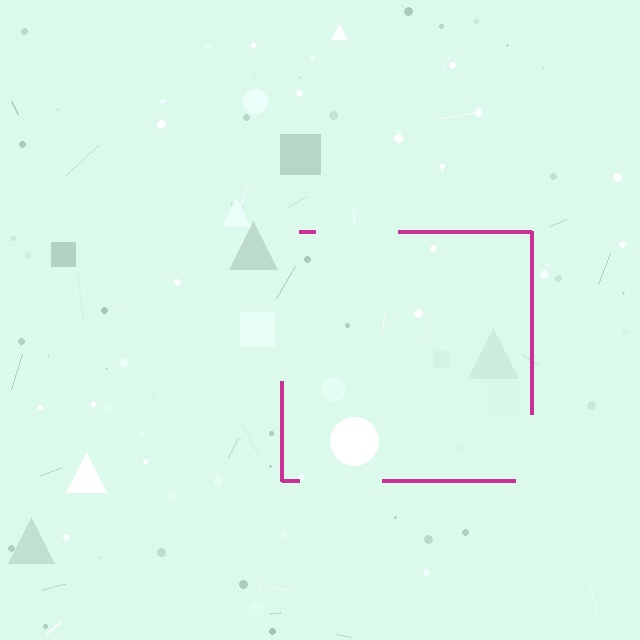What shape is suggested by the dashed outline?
The dashed outline suggests a square.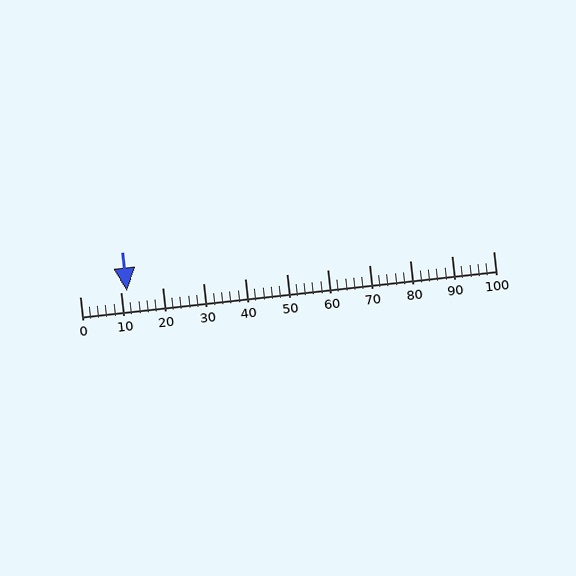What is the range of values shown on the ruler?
The ruler shows values from 0 to 100.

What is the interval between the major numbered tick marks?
The major tick marks are spaced 10 units apart.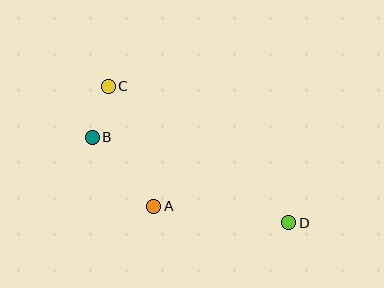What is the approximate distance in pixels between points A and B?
The distance between A and B is approximately 92 pixels.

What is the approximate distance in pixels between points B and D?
The distance between B and D is approximately 214 pixels.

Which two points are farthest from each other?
Points C and D are farthest from each other.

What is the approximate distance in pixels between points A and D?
The distance between A and D is approximately 136 pixels.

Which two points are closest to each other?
Points B and C are closest to each other.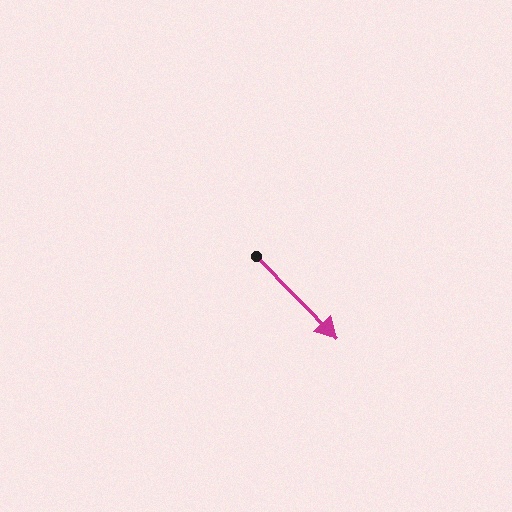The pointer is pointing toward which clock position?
Roughly 5 o'clock.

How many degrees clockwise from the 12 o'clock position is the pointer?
Approximately 136 degrees.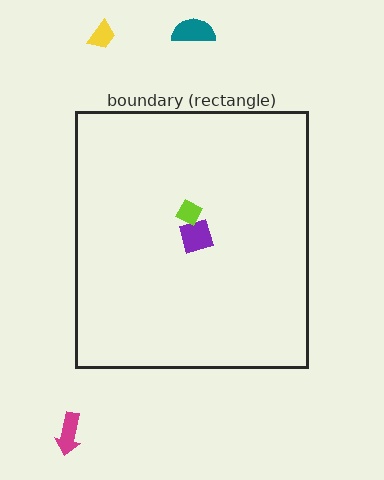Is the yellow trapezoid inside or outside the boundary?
Outside.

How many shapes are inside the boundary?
2 inside, 3 outside.